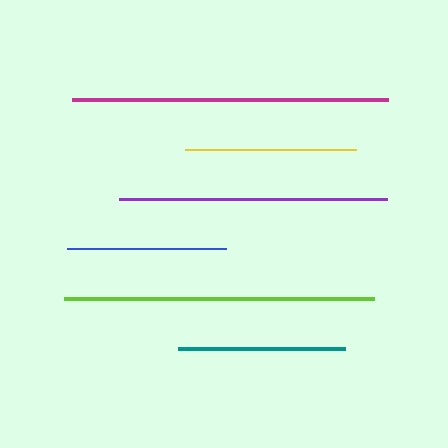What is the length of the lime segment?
The lime segment is approximately 310 pixels long.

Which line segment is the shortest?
The blue line is the shortest at approximately 159 pixels.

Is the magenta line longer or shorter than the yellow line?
The magenta line is longer than the yellow line.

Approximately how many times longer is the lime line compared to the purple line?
The lime line is approximately 1.2 times the length of the purple line.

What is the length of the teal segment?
The teal segment is approximately 168 pixels long.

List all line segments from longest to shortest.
From longest to shortest: magenta, lime, purple, yellow, teal, blue.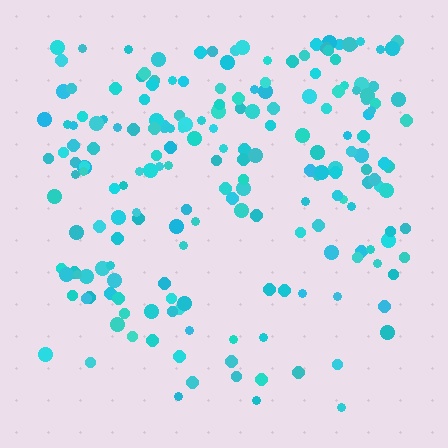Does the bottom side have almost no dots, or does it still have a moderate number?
Still a moderate number, just noticeably fewer than the top.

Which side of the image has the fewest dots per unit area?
The bottom.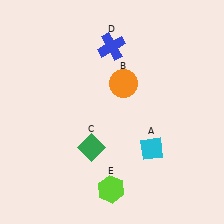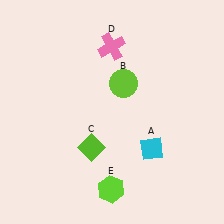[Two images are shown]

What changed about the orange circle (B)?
In Image 1, B is orange. In Image 2, it changed to lime.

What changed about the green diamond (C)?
In Image 1, C is green. In Image 2, it changed to lime.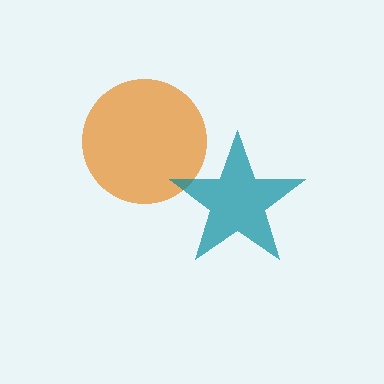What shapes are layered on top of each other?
The layered shapes are: an orange circle, a teal star.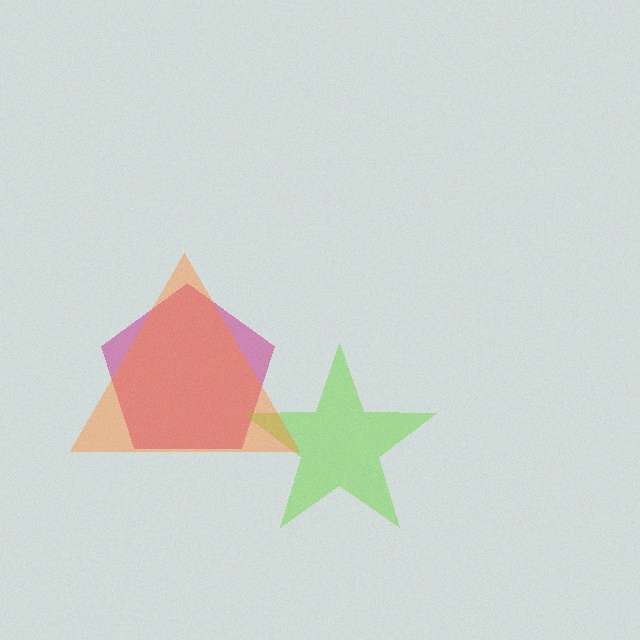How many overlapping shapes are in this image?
There are 3 overlapping shapes in the image.